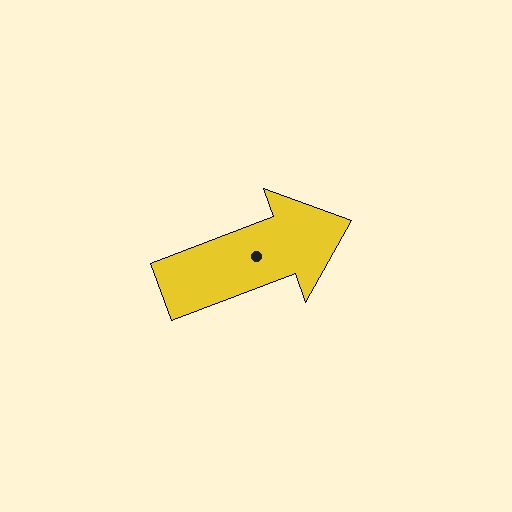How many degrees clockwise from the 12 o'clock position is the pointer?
Approximately 69 degrees.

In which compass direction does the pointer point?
East.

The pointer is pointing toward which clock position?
Roughly 2 o'clock.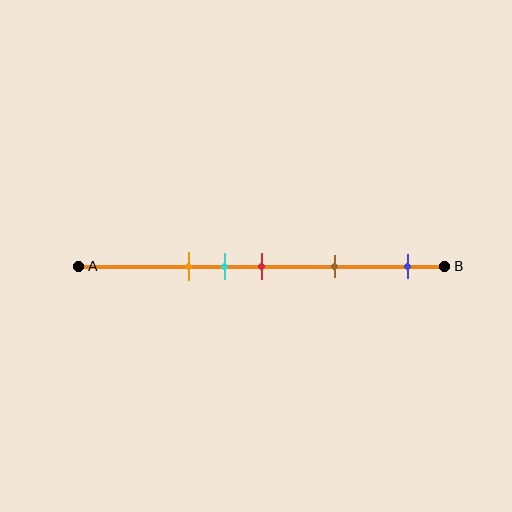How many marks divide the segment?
There are 5 marks dividing the segment.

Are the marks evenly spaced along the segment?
No, the marks are not evenly spaced.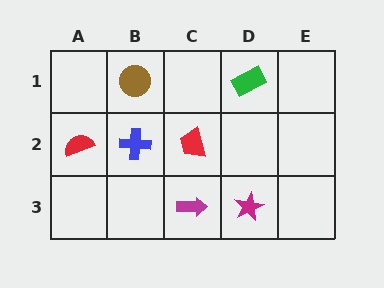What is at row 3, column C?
A magenta arrow.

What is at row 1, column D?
A green rectangle.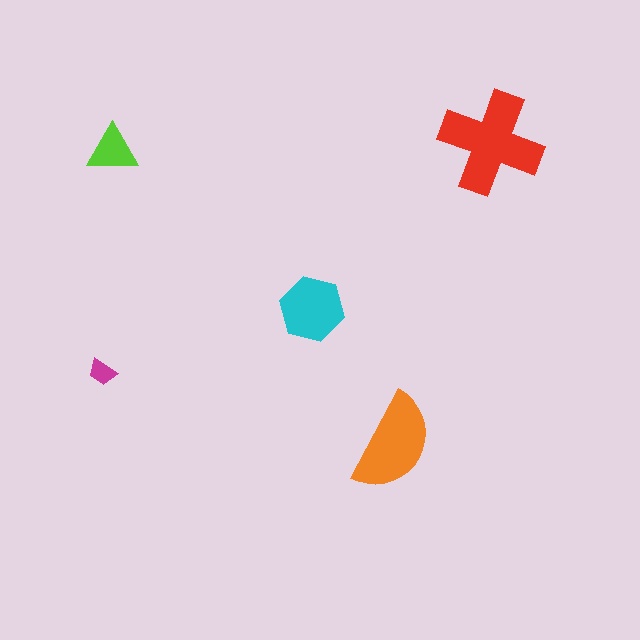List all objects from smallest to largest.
The magenta trapezoid, the lime triangle, the cyan hexagon, the orange semicircle, the red cross.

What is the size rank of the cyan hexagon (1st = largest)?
3rd.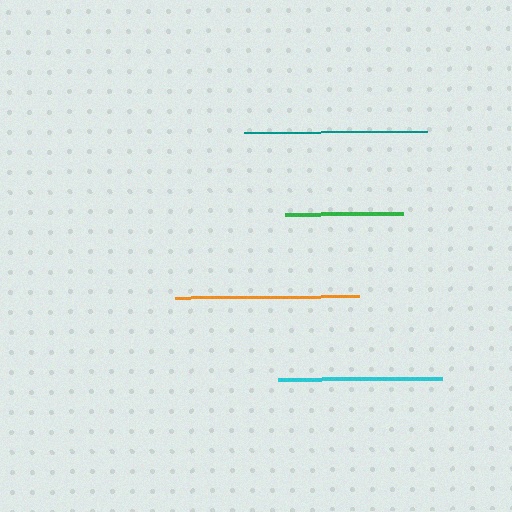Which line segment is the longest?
The orange line is the longest at approximately 184 pixels.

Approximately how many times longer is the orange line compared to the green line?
The orange line is approximately 1.6 times the length of the green line.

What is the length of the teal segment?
The teal segment is approximately 184 pixels long.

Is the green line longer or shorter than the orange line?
The orange line is longer than the green line.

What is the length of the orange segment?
The orange segment is approximately 184 pixels long.